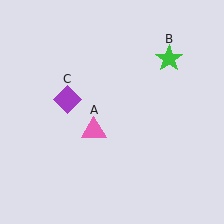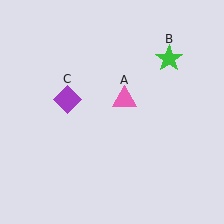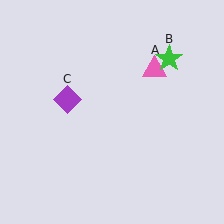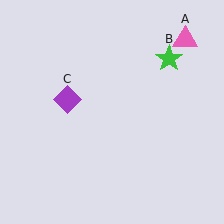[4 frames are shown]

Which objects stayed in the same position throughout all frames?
Green star (object B) and purple diamond (object C) remained stationary.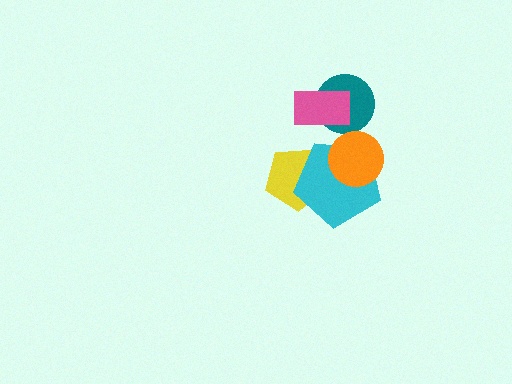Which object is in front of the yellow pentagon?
The cyan pentagon is in front of the yellow pentagon.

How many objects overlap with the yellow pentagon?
1 object overlaps with the yellow pentagon.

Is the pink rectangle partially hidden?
No, no other shape covers it.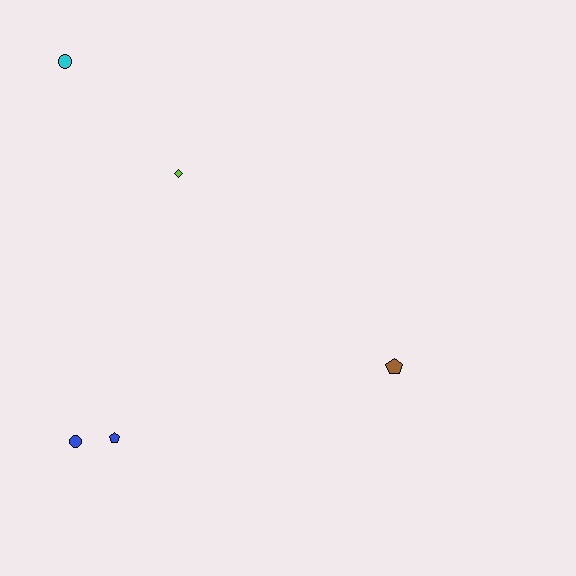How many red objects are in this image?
There are no red objects.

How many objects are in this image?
There are 5 objects.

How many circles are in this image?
There are 2 circles.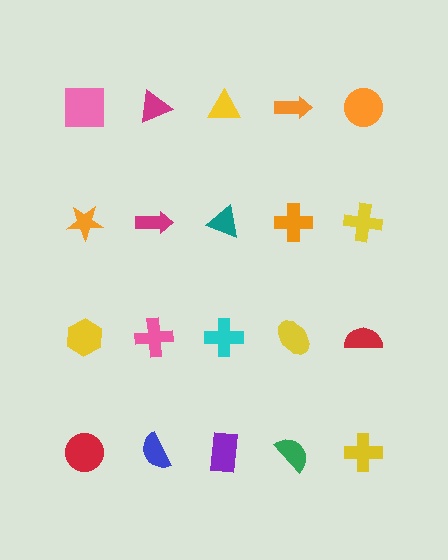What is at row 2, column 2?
A magenta arrow.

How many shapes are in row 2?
5 shapes.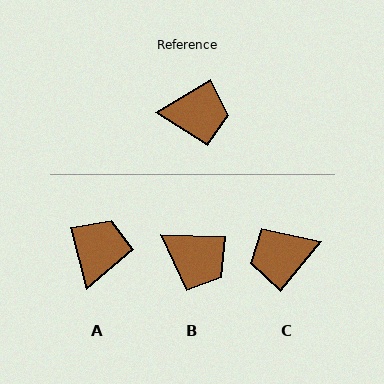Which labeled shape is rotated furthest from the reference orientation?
C, about 161 degrees away.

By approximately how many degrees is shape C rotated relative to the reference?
Approximately 161 degrees clockwise.